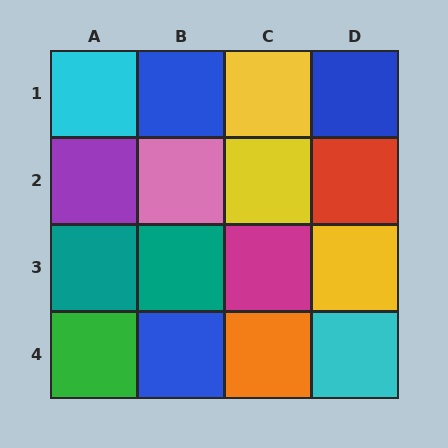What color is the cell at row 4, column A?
Green.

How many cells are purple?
1 cell is purple.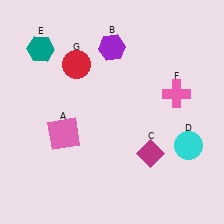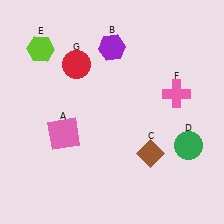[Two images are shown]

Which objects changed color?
C changed from magenta to brown. D changed from cyan to green. E changed from teal to lime.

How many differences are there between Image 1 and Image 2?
There are 3 differences between the two images.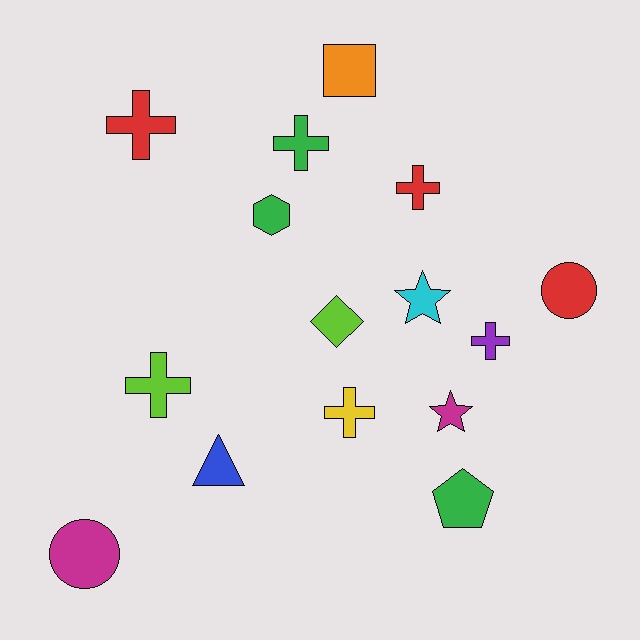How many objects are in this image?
There are 15 objects.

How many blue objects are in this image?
There is 1 blue object.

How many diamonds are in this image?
There is 1 diamond.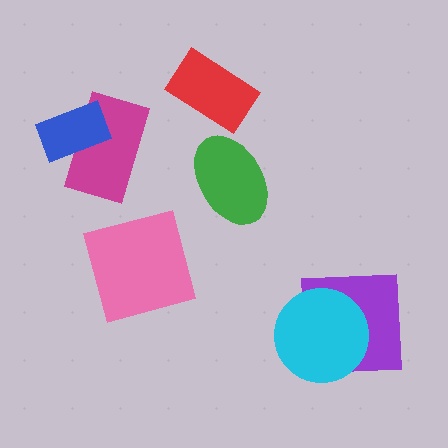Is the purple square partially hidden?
Yes, it is partially covered by another shape.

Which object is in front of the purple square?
The cyan circle is in front of the purple square.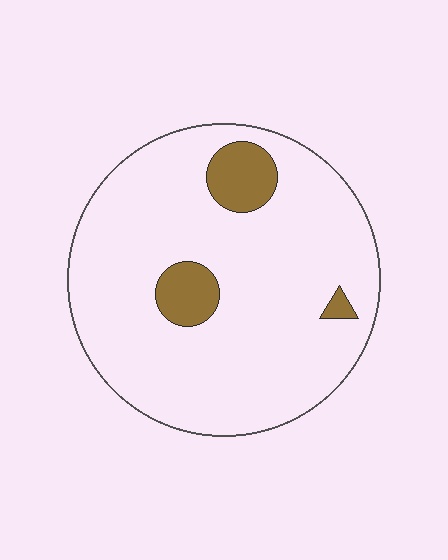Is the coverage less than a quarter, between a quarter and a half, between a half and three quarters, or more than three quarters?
Less than a quarter.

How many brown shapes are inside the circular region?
3.